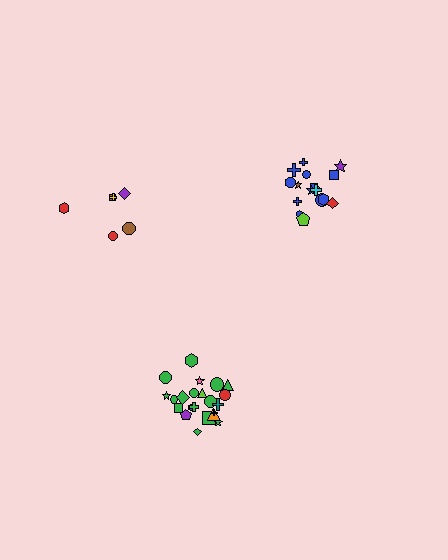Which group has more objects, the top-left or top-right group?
The top-right group.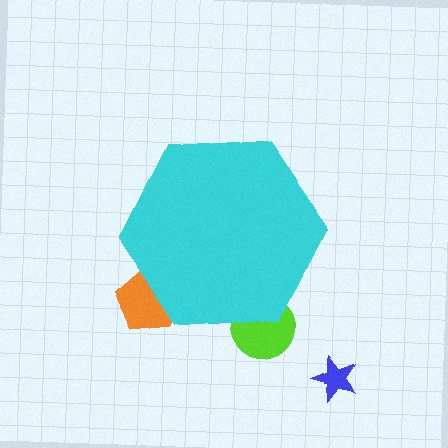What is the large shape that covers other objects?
A cyan hexagon.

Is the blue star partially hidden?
No, the blue star is fully visible.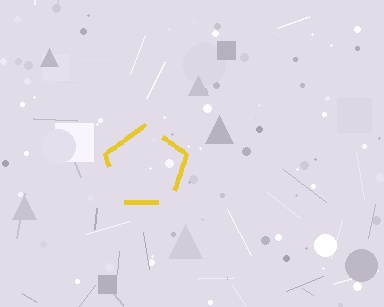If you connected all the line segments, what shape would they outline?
They would outline a pentagon.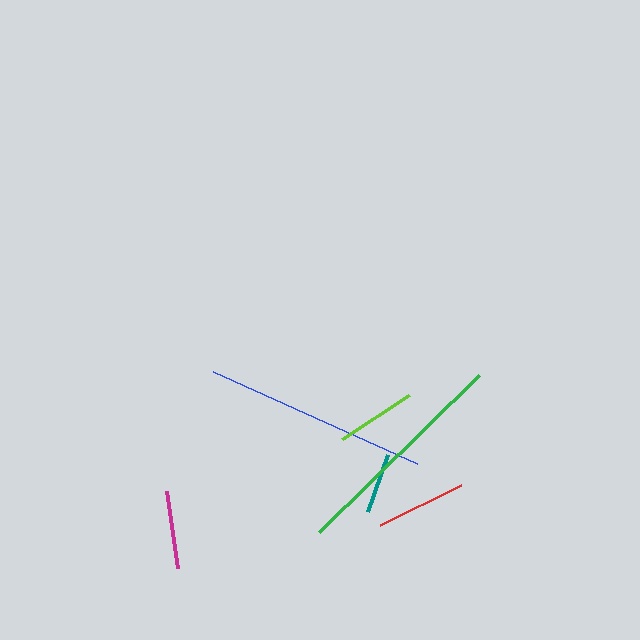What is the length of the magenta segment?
The magenta segment is approximately 78 pixels long.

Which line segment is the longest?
The green line is the longest at approximately 224 pixels.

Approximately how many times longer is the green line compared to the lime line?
The green line is approximately 2.8 times the length of the lime line.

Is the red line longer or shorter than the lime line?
The red line is longer than the lime line.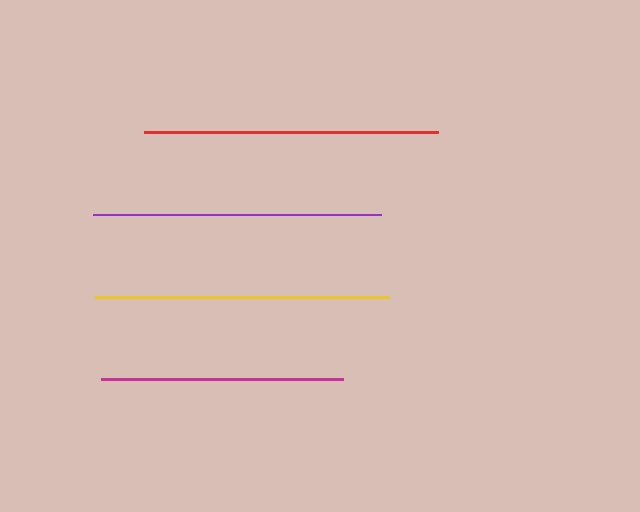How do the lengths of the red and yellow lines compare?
The red and yellow lines are approximately the same length.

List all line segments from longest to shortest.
From longest to shortest: red, yellow, purple, magenta.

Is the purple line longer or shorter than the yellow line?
The yellow line is longer than the purple line.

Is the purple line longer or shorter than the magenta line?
The purple line is longer than the magenta line.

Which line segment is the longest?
The red line is the longest at approximately 294 pixels.